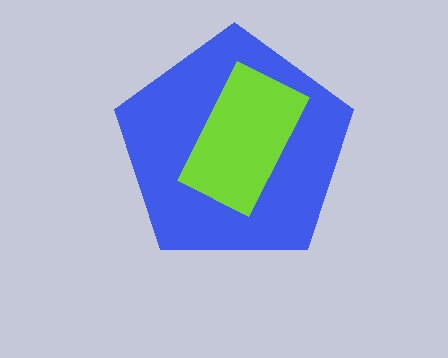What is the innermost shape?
The lime rectangle.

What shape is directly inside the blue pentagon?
The lime rectangle.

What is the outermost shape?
The blue pentagon.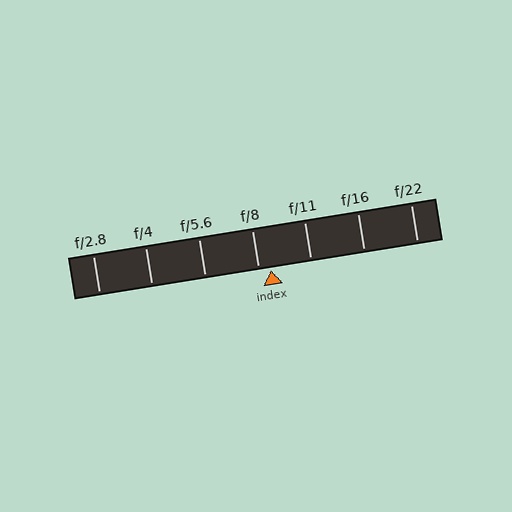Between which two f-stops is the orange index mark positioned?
The index mark is between f/8 and f/11.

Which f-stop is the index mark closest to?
The index mark is closest to f/8.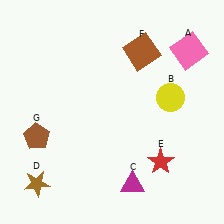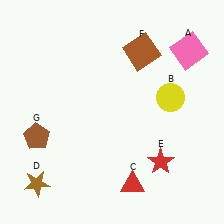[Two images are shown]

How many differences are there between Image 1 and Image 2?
There is 1 difference between the two images.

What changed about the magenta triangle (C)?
In Image 1, C is magenta. In Image 2, it changed to red.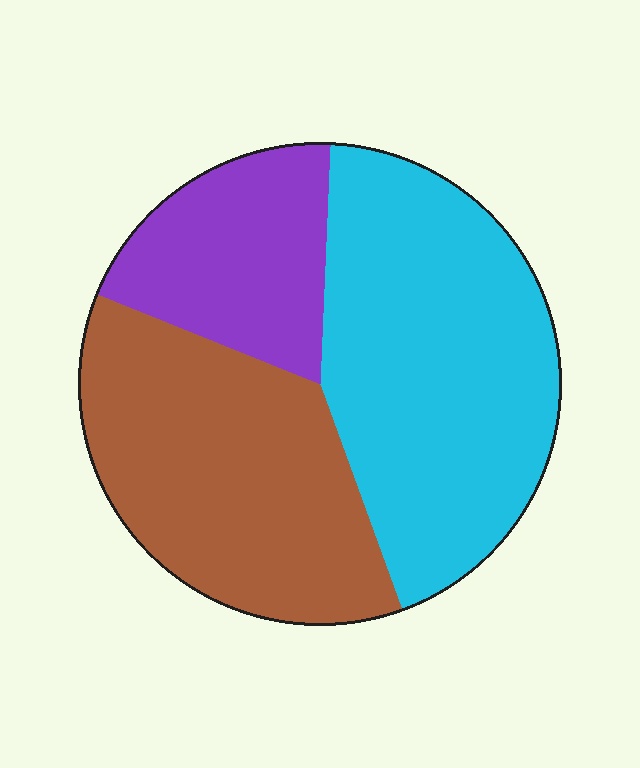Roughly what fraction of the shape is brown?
Brown covers about 35% of the shape.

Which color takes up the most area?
Cyan, at roughly 45%.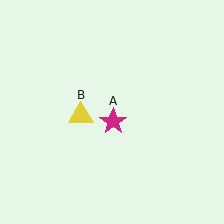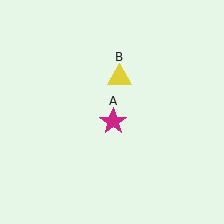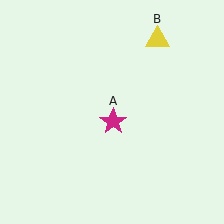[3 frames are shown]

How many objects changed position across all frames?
1 object changed position: yellow triangle (object B).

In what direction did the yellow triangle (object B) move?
The yellow triangle (object B) moved up and to the right.